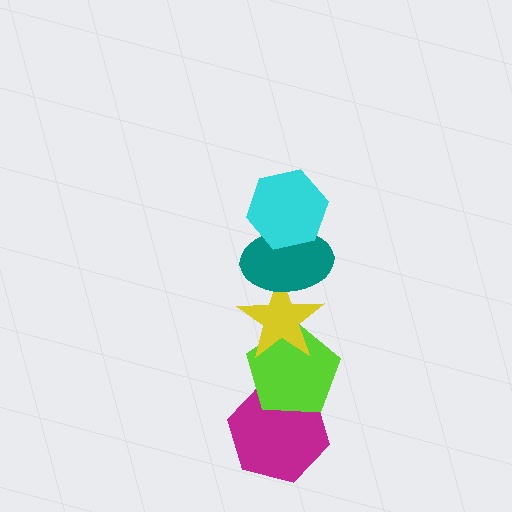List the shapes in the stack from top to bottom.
From top to bottom: the cyan hexagon, the teal ellipse, the yellow star, the lime pentagon, the magenta hexagon.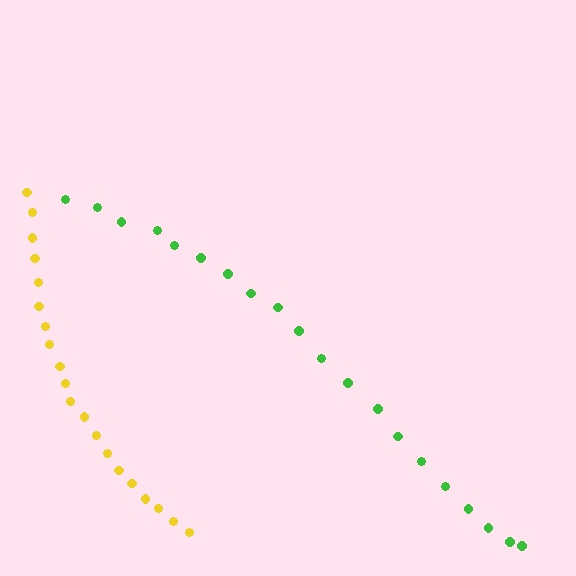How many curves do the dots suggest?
There are 2 distinct paths.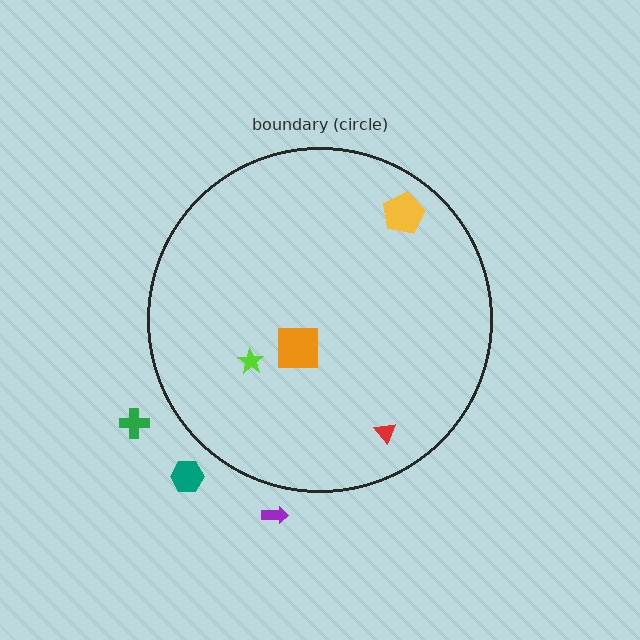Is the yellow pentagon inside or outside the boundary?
Inside.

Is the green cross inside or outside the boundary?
Outside.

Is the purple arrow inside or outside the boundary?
Outside.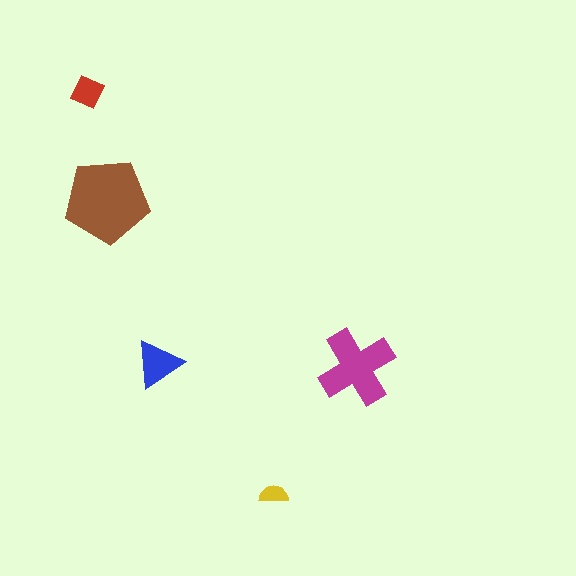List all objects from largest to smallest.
The brown pentagon, the magenta cross, the blue triangle, the red square, the yellow semicircle.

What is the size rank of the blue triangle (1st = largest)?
3rd.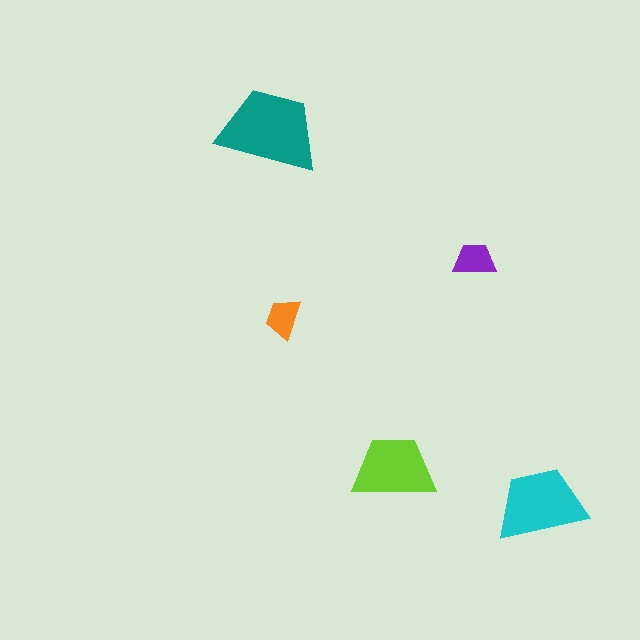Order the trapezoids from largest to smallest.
the teal one, the cyan one, the lime one, the purple one, the orange one.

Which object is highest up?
The teal trapezoid is topmost.